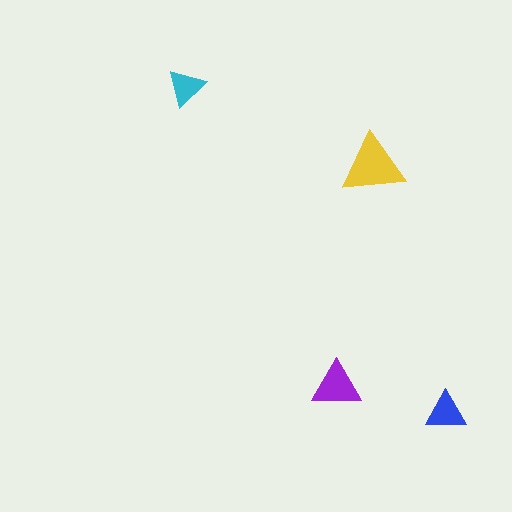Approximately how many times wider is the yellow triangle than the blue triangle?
About 1.5 times wider.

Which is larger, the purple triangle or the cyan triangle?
The purple one.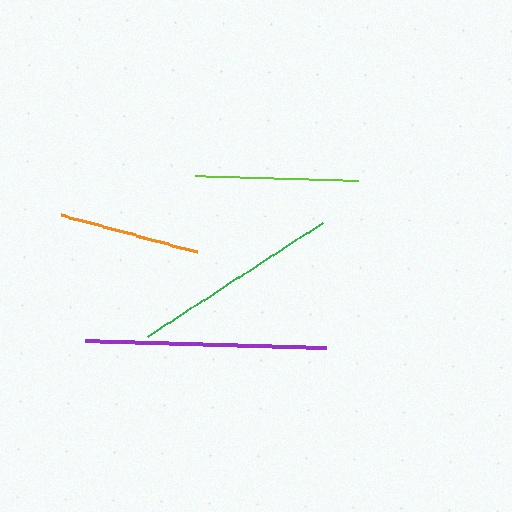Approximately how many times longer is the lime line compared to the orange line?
The lime line is approximately 1.2 times the length of the orange line.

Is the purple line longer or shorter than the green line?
The purple line is longer than the green line.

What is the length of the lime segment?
The lime segment is approximately 163 pixels long.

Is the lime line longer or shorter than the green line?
The green line is longer than the lime line.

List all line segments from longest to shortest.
From longest to shortest: purple, green, lime, orange.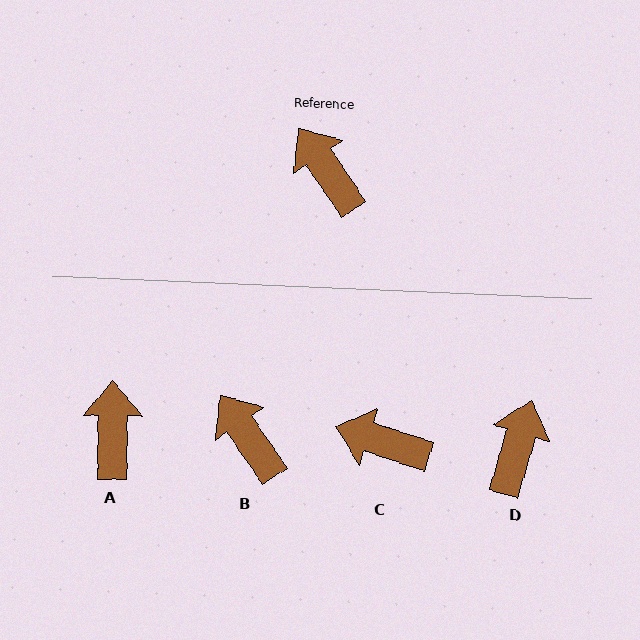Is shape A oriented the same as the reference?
No, it is off by about 35 degrees.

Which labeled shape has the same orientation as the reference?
B.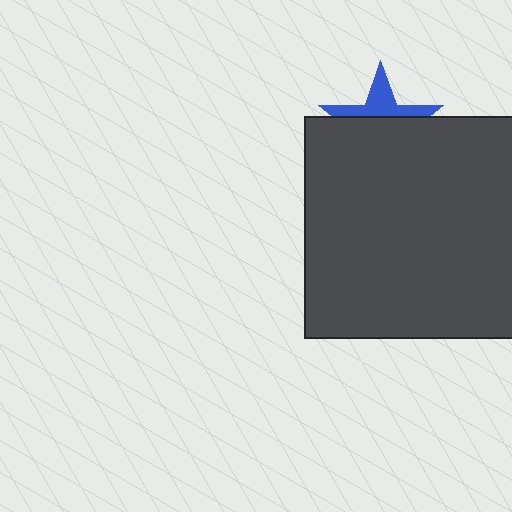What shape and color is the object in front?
The object in front is a dark gray rectangle.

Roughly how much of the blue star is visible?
A small part of it is visible (roughly 36%).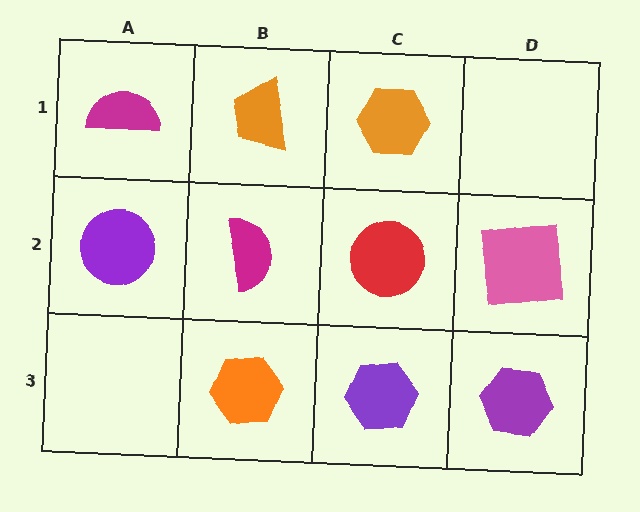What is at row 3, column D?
A purple hexagon.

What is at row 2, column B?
A magenta semicircle.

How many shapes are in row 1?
3 shapes.